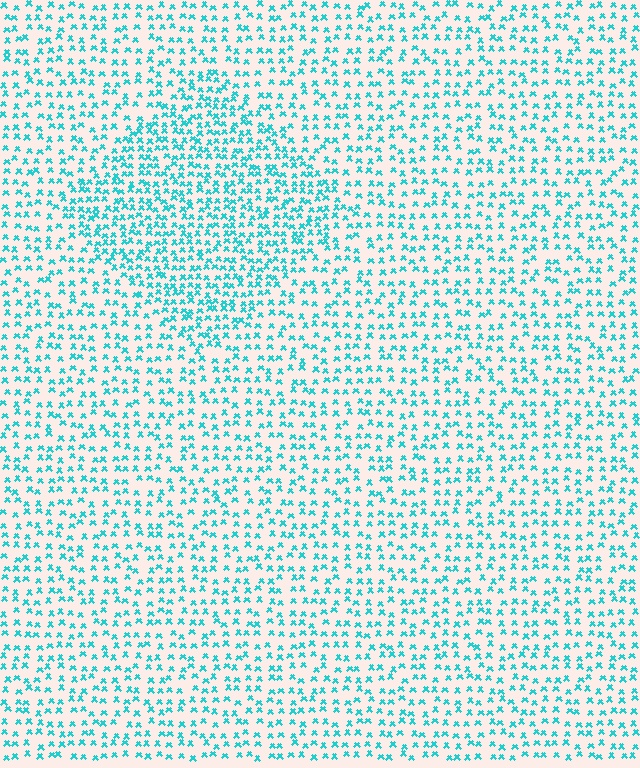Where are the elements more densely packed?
The elements are more densely packed inside the diamond boundary.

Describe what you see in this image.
The image contains small cyan elements arranged at two different densities. A diamond-shaped region is visible where the elements are more densely packed than the surrounding area.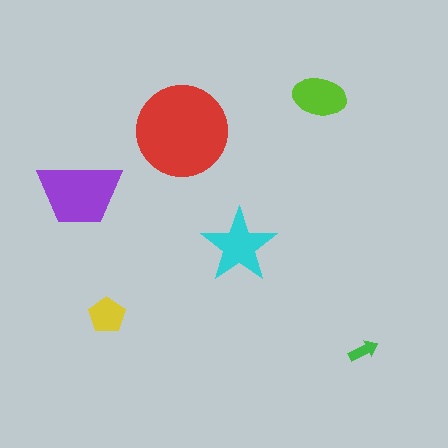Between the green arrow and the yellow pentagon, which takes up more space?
The yellow pentagon.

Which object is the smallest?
The green arrow.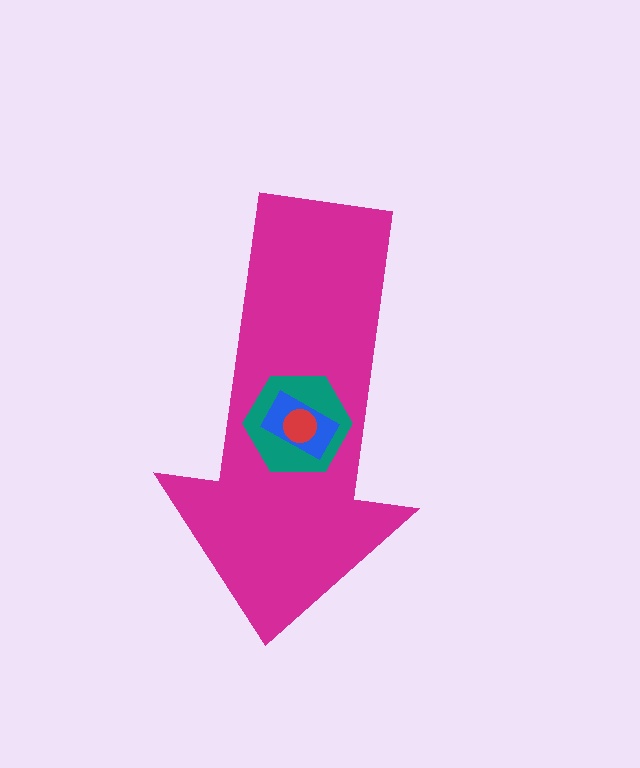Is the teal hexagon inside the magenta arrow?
Yes.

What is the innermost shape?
The red circle.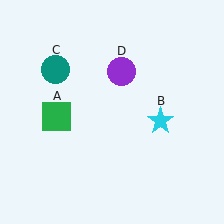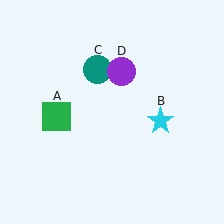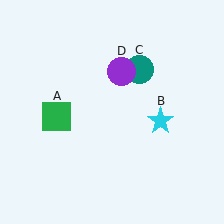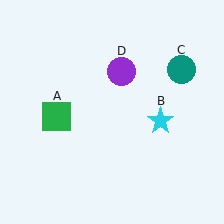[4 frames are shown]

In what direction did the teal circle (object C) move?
The teal circle (object C) moved right.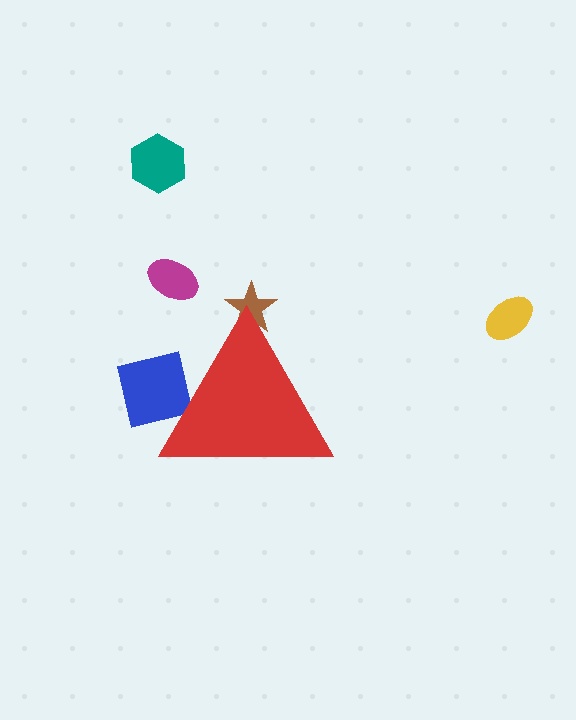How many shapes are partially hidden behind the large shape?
2 shapes are partially hidden.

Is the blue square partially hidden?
Yes, the blue square is partially hidden behind the red triangle.